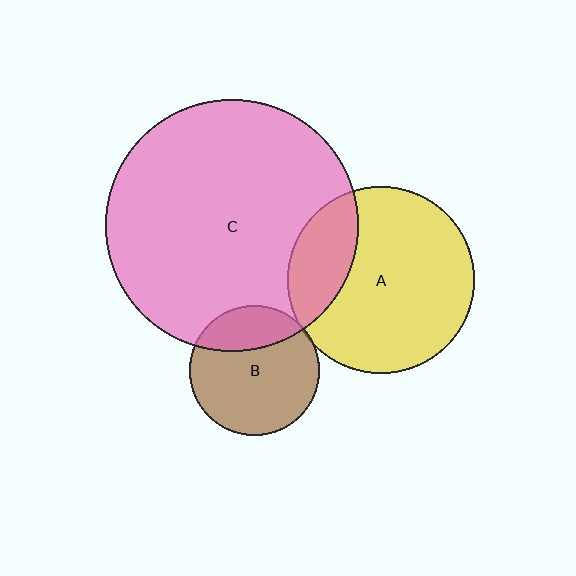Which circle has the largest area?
Circle C (pink).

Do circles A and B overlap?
Yes.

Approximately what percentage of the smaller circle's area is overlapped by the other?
Approximately 5%.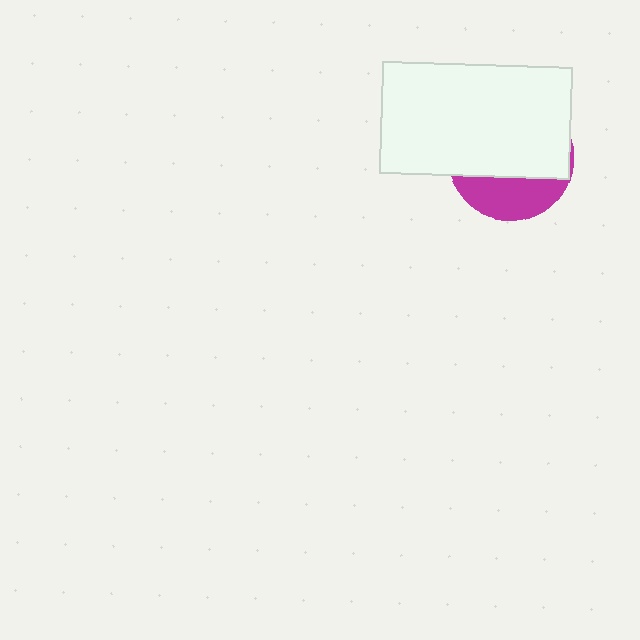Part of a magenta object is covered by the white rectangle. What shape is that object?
It is a circle.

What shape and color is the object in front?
The object in front is a white rectangle.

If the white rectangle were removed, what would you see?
You would see the complete magenta circle.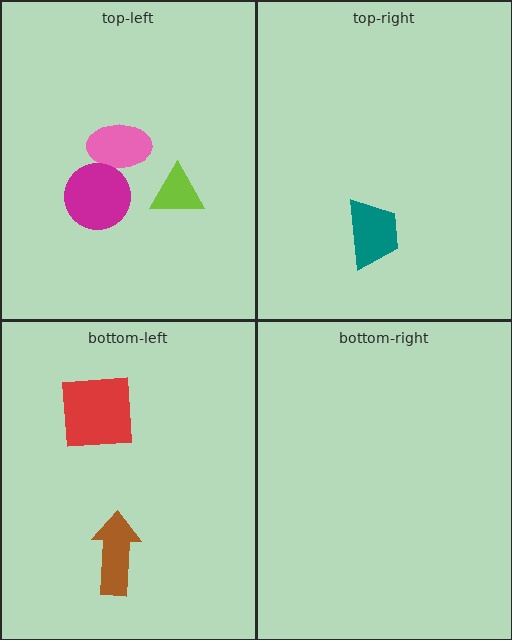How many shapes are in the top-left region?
3.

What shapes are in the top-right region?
The teal trapezoid.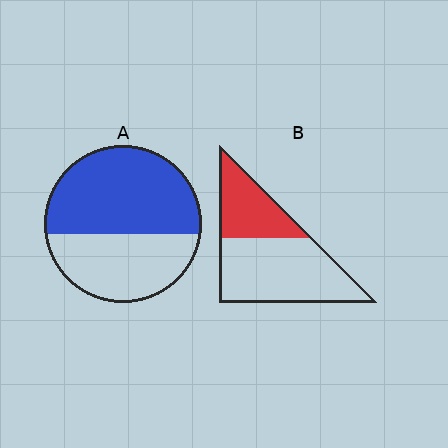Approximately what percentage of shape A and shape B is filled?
A is approximately 60% and B is approximately 35%.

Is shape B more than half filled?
No.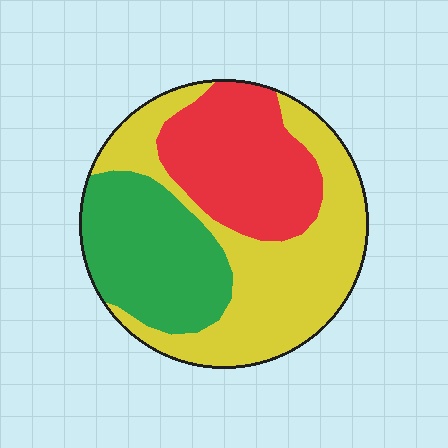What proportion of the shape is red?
Red takes up about one quarter (1/4) of the shape.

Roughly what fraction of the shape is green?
Green covers roughly 30% of the shape.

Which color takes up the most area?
Yellow, at roughly 45%.